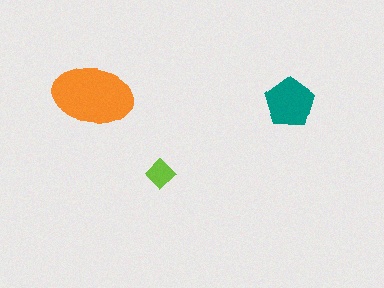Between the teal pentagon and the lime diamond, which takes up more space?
The teal pentagon.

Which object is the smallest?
The lime diamond.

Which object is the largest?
The orange ellipse.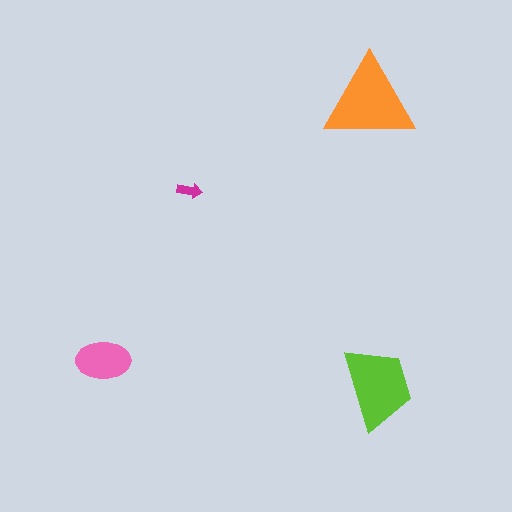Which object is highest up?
The orange triangle is topmost.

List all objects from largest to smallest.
The orange triangle, the lime trapezoid, the pink ellipse, the magenta arrow.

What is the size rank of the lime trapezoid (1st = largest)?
2nd.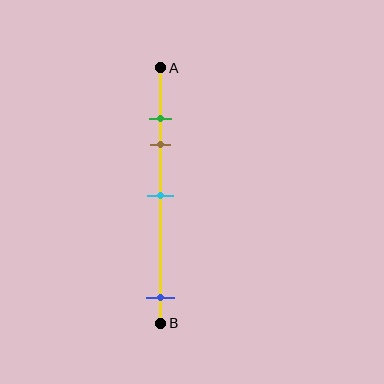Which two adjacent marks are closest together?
The green and brown marks are the closest adjacent pair.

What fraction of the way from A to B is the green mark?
The green mark is approximately 20% (0.2) of the way from A to B.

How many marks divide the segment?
There are 4 marks dividing the segment.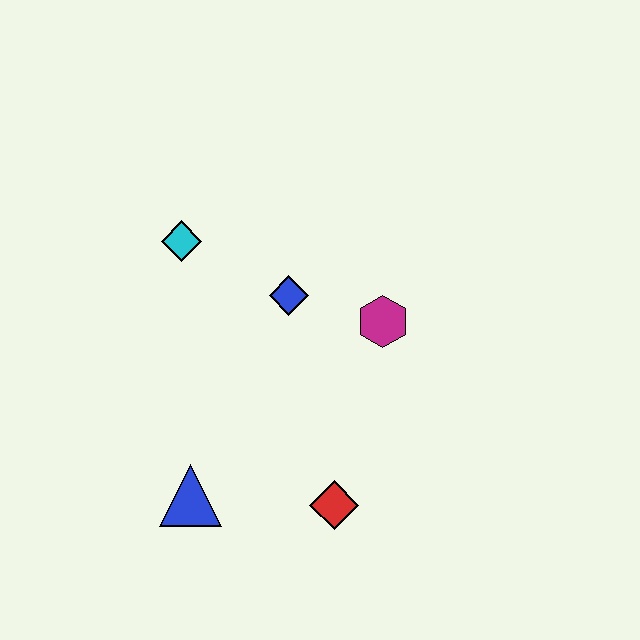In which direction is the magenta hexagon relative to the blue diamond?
The magenta hexagon is to the right of the blue diamond.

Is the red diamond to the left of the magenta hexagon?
Yes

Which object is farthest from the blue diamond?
The blue triangle is farthest from the blue diamond.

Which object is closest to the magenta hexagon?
The blue diamond is closest to the magenta hexagon.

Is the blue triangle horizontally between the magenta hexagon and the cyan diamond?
Yes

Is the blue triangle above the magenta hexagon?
No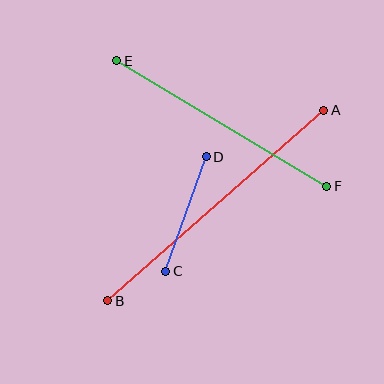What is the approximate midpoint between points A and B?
The midpoint is at approximately (216, 205) pixels.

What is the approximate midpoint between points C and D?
The midpoint is at approximately (186, 214) pixels.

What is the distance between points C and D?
The distance is approximately 121 pixels.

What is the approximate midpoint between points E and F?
The midpoint is at approximately (222, 123) pixels.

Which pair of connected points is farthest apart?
Points A and B are farthest apart.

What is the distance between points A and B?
The distance is approximately 288 pixels.